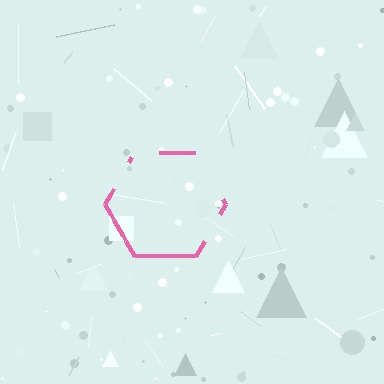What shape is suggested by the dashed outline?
The dashed outline suggests a hexagon.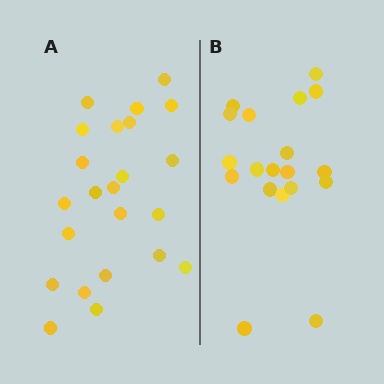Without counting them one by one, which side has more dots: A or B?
Region A (the left region) has more dots.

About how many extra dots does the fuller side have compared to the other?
Region A has about 4 more dots than region B.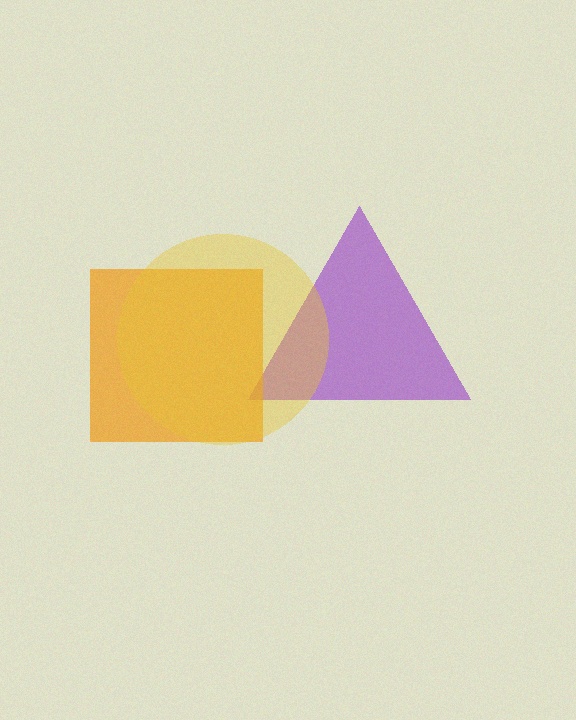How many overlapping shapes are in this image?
There are 3 overlapping shapes in the image.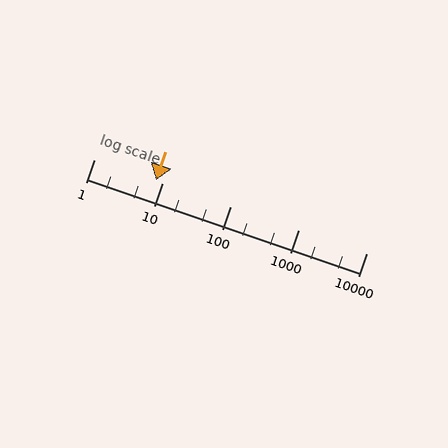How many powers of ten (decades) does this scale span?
The scale spans 4 decades, from 1 to 10000.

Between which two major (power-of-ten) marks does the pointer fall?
The pointer is between 1 and 10.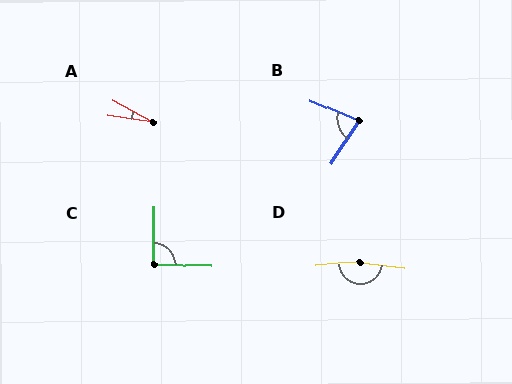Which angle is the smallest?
A, at approximately 20 degrees.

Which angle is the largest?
D, at approximately 170 degrees.